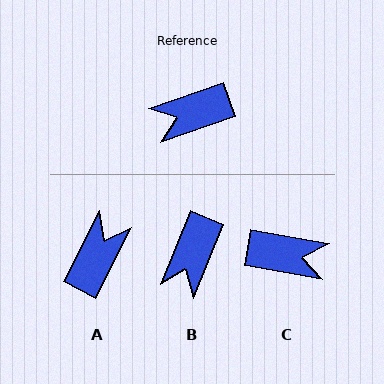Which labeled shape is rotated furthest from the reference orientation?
C, about 151 degrees away.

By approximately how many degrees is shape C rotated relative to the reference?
Approximately 151 degrees counter-clockwise.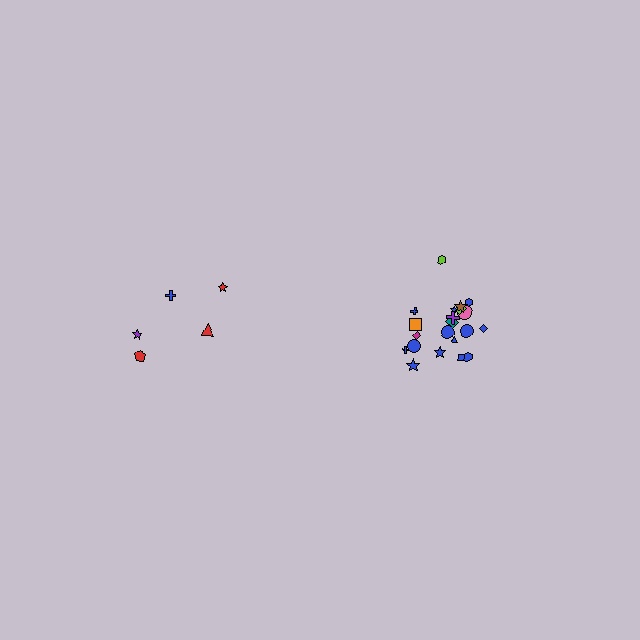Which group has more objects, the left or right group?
The right group.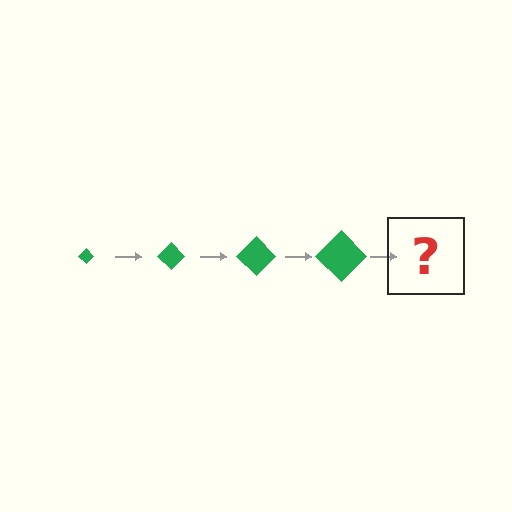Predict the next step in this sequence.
The next step is a green diamond, larger than the previous one.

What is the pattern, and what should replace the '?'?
The pattern is that the diamond gets progressively larger each step. The '?' should be a green diamond, larger than the previous one.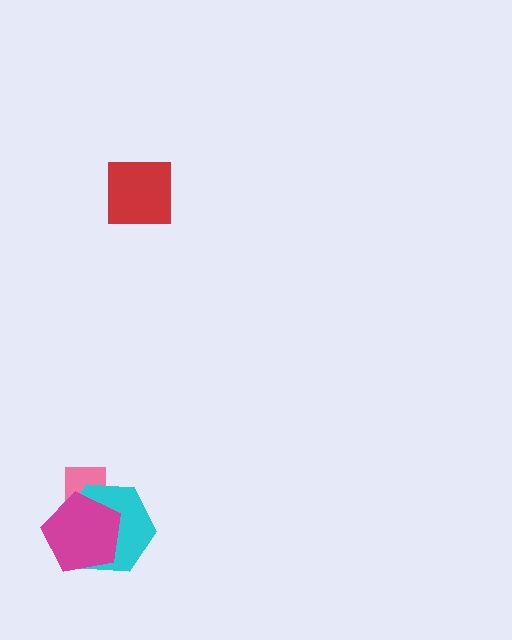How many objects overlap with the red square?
0 objects overlap with the red square.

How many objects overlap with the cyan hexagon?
2 objects overlap with the cyan hexagon.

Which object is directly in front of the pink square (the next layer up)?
The cyan hexagon is directly in front of the pink square.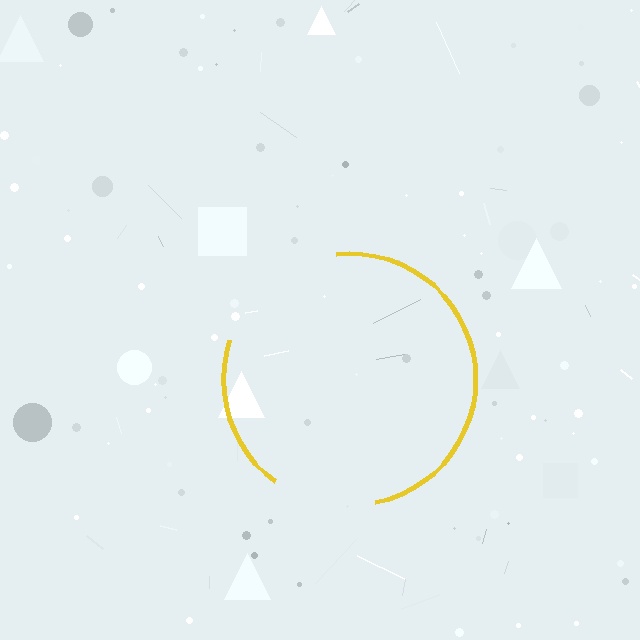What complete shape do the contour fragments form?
The contour fragments form a circle.